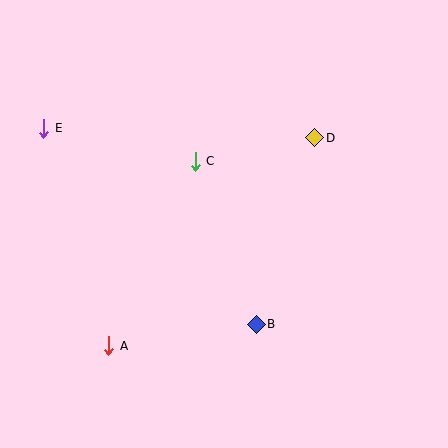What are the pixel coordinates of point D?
Point D is at (315, 138).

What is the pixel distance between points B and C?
The distance between B and C is 174 pixels.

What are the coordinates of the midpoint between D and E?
The midpoint between D and E is at (179, 133).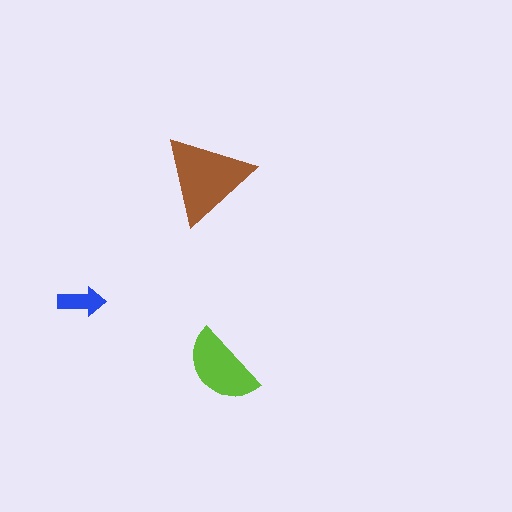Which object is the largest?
The brown triangle.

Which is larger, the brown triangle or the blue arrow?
The brown triangle.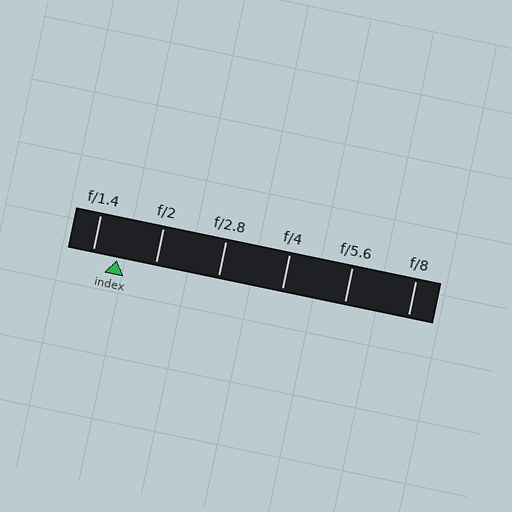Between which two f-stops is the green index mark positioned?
The index mark is between f/1.4 and f/2.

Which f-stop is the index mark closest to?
The index mark is closest to f/1.4.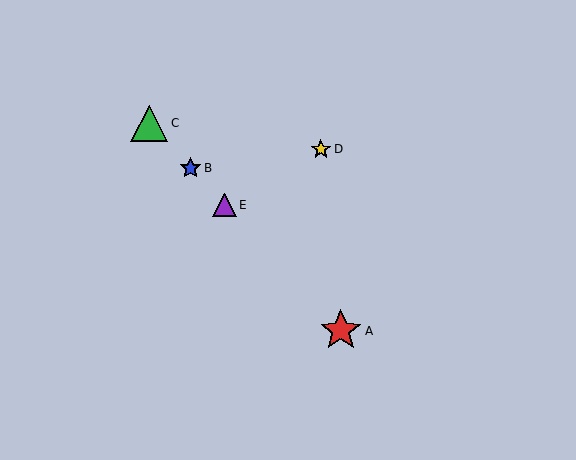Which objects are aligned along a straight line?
Objects A, B, C, E are aligned along a straight line.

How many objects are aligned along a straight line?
4 objects (A, B, C, E) are aligned along a straight line.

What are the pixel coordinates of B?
Object B is at (190, 168).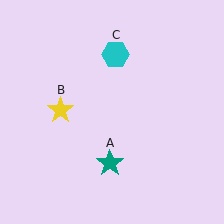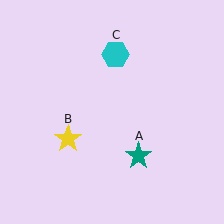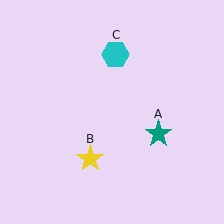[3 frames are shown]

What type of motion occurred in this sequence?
The teal star (object A), yellow star (object B) rotated counterclockwise around the center of the scene.